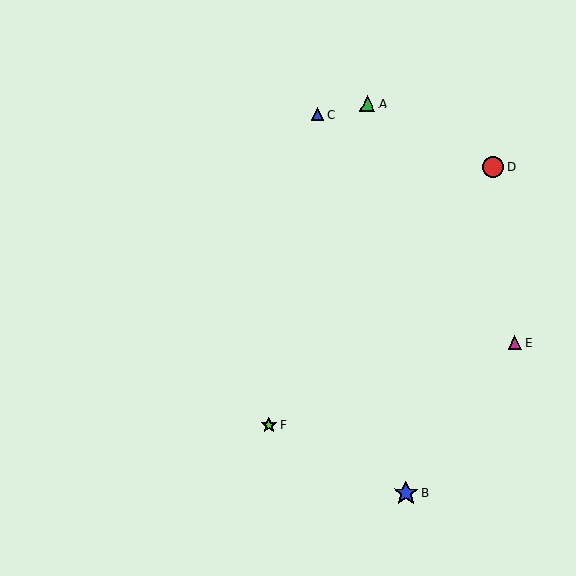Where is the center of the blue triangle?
The center of the blue triangle is at (318, 114).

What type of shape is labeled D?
Shape D is a red circle.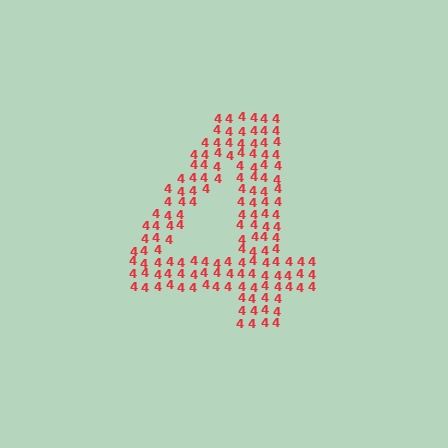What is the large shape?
The large shape is the digit 4.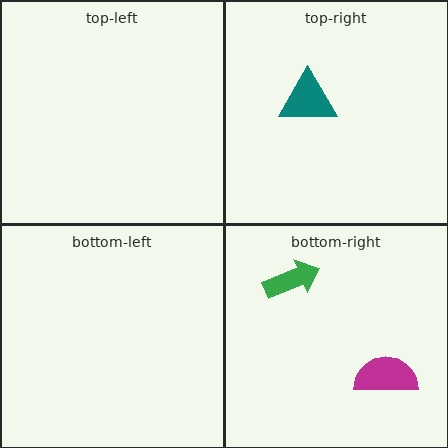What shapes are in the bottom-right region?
The green arrow, the magenta semicircle.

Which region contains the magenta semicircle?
The bottom-right region.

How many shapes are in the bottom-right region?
2.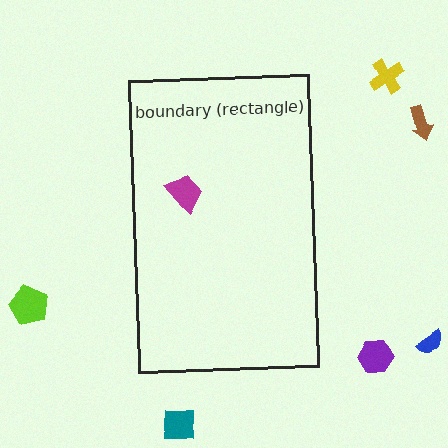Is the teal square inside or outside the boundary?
Outside.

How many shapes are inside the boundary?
1 inside, 6 outside.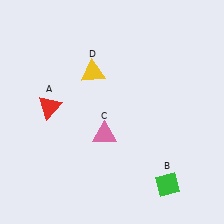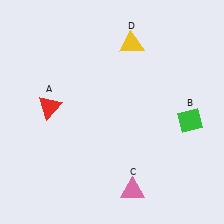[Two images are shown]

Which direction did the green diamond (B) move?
The green diamond (B) moved up.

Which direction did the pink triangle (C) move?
The pink triangle (C) moved down.